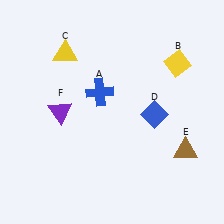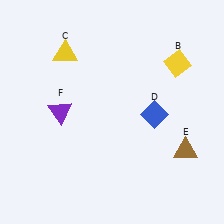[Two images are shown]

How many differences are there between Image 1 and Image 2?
There is 1 difference between the two images.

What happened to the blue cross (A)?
The blue cross (A) was removed in Image 2. It was in the top-left area of Image 1.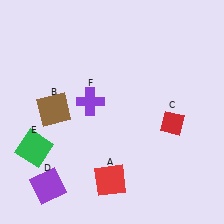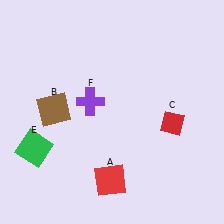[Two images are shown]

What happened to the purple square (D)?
The purple square (D) was removed in Image 2. It was in the bottom-left area of Image 1.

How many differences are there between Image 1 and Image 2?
There is 1 difference between the two images.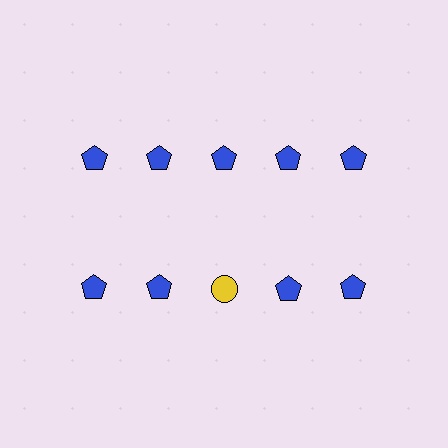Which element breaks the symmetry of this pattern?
The yellow circle in the second row, center column breaks the symmetry. All other shapes are blue pentagons.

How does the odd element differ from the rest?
It differs in both color (yellow instead of blue) and shape (circle instead of pentagon).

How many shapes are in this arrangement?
There are 10 shapes arranged in a grid pattern.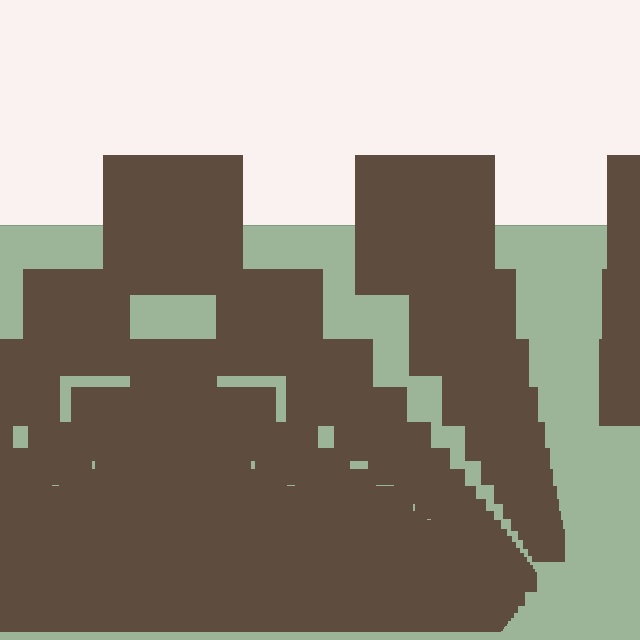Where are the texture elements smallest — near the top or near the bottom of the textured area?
Near the bottom.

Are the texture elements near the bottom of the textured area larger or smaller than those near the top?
Smaller. The gradient is inverted — elements near the bottom are smaller and denser.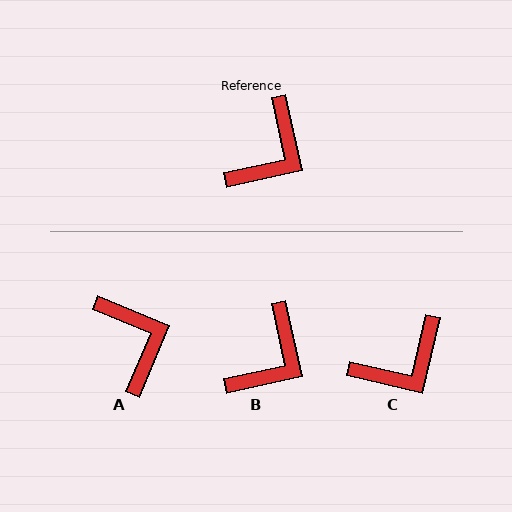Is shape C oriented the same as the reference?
No, it is off by about 25 degrees.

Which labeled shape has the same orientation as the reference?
B.